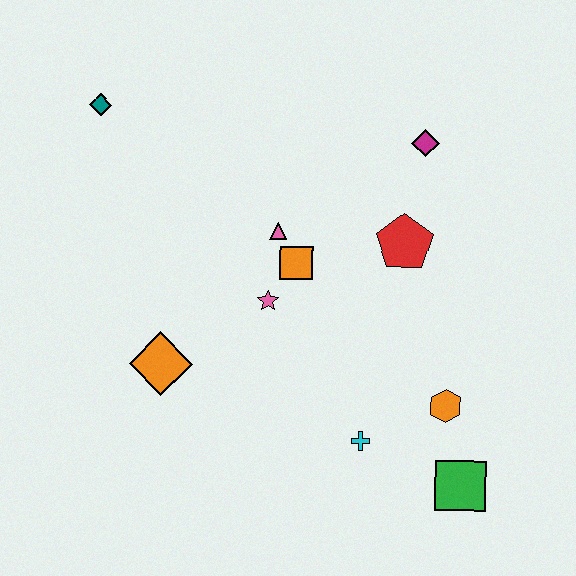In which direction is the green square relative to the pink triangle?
The green square is below the pink triangle.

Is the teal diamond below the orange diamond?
No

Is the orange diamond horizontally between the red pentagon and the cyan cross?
No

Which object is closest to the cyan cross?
The orange hexagon is closest to the cyan cross.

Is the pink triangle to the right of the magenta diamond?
No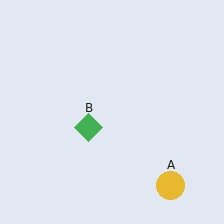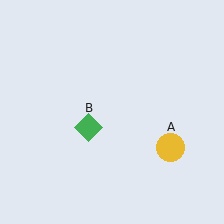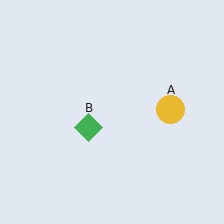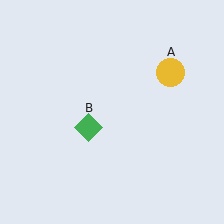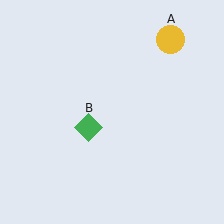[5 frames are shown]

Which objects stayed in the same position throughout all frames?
Green diamond (object B) remained stationary.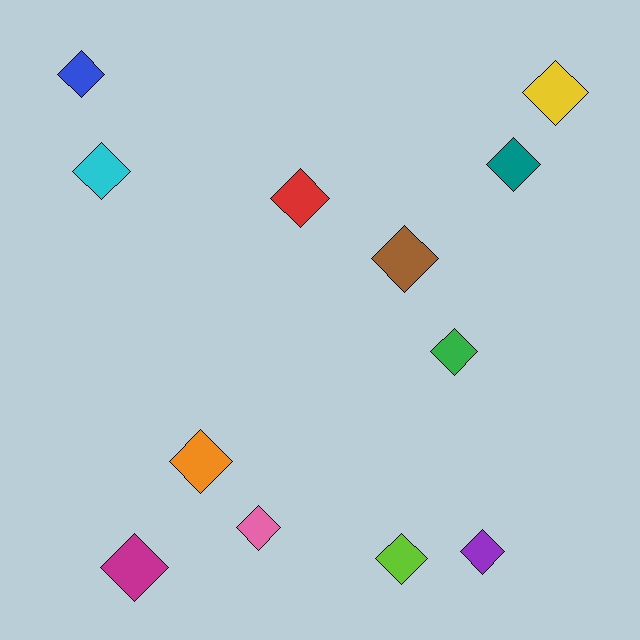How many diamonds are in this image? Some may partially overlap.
There are 12 diamonds.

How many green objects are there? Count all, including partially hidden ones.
There is 1 green object.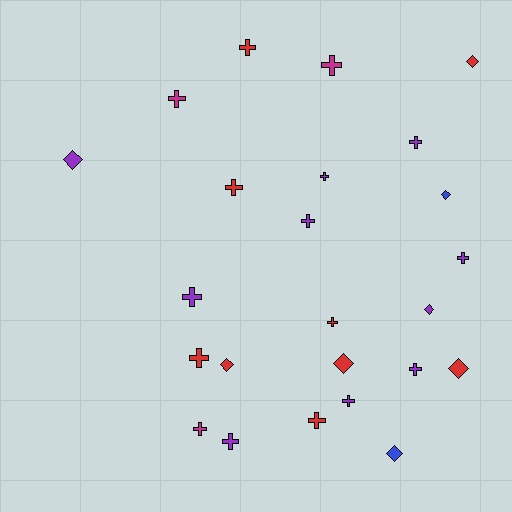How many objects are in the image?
There are 24 objects.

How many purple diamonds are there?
There are 2 purple diamonds.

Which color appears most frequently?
Purple, with 10 objects.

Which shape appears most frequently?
Cross, with 16 objects.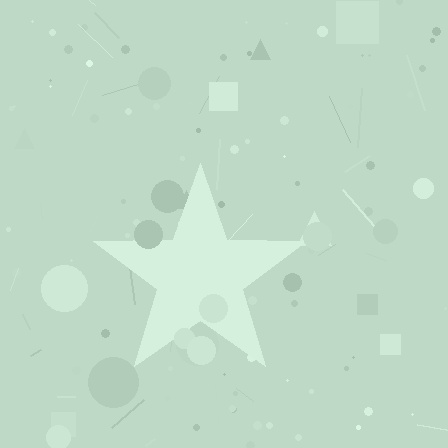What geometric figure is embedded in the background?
A star is embedded in the background.